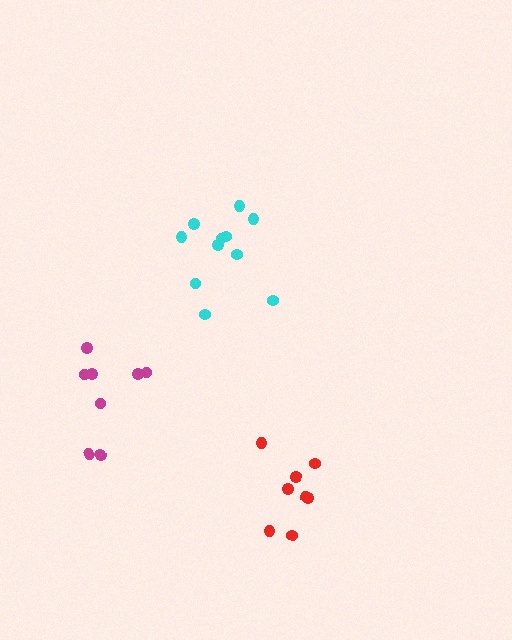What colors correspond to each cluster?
The clusters are colored: red, cyan, magenta.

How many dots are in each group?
Group 1: 8 dots, Group 2: 11 dots, Group 3: 8 dots (27 total).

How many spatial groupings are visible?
There are 3 spatial groupings.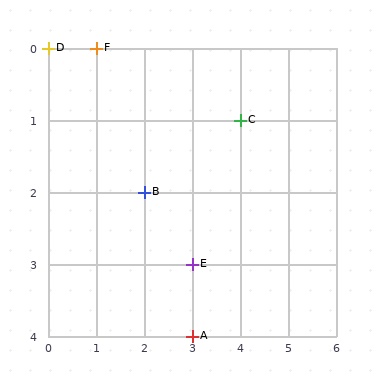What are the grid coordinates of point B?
Point B is at grid coordinates (2, 2).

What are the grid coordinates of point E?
Point E is at grid coordinates (3, 3).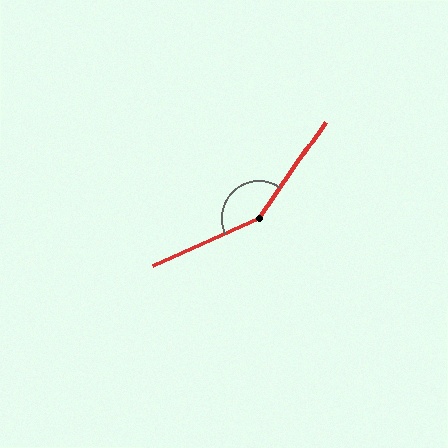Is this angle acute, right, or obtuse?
It is obtuse.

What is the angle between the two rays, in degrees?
Approximately 149 degrees.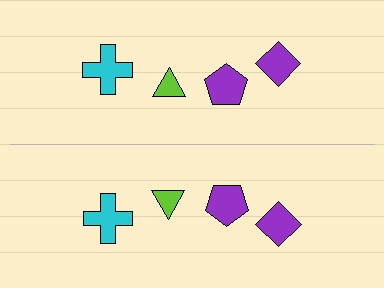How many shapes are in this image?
There are 8 shapes in this image.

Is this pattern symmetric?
Yes, this pattern has bilateral (reflection) symmetry.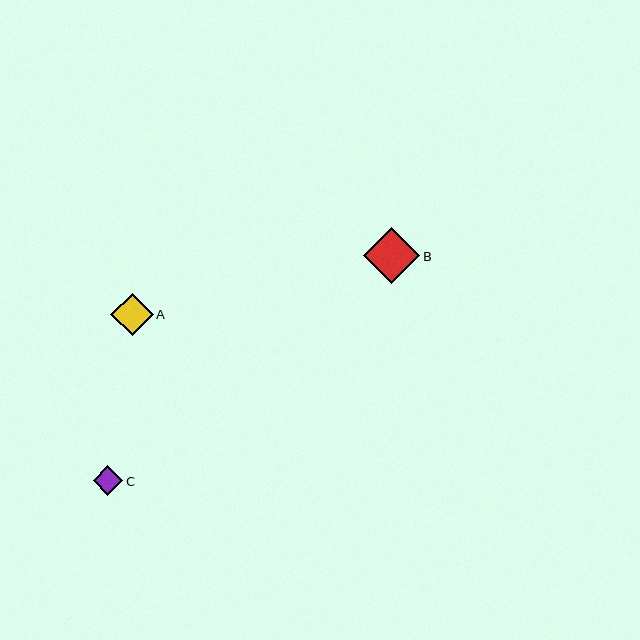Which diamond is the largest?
Diamond B is the largest with a size of approximately 56 pixels.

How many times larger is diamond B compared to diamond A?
Diamond B is approximately 1.3 times the size of diamond A.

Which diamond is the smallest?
Diamond C is the smallest with a size of approximately 30 pixels.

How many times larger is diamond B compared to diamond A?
Diamond B is approximately 1.3 times the size of diamond A.